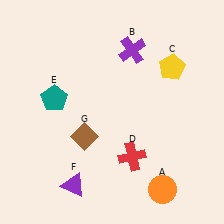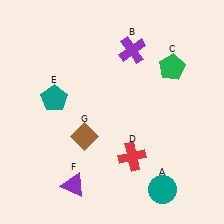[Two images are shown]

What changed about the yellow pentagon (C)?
In Image 1, C is yellow. In Image 2, it changed to green.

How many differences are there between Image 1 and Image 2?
There are 2 differences between the two images.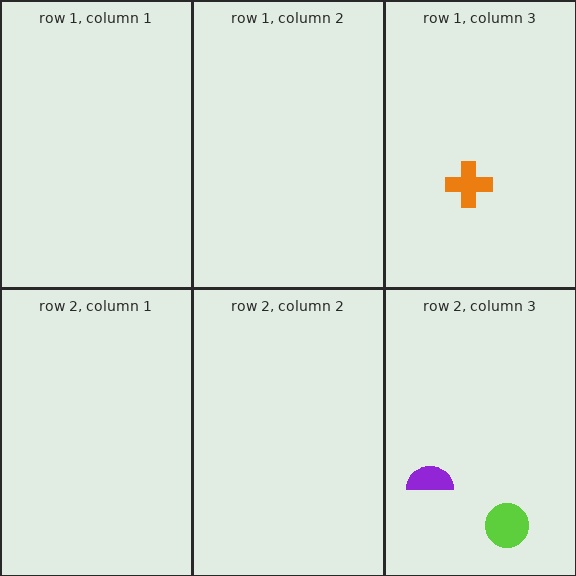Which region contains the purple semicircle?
The row 2, column 3 region.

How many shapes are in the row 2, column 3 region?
2.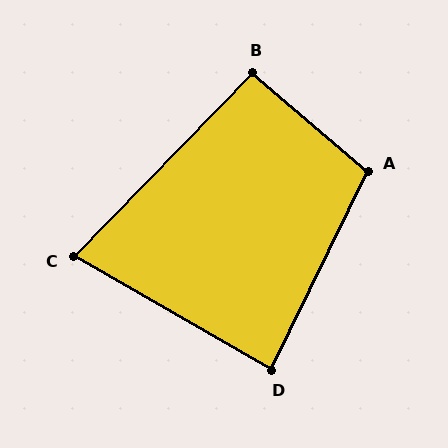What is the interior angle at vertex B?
Approximately 94 degrees (approximately right).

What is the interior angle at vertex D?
Approximately 86 degrees (approximately right).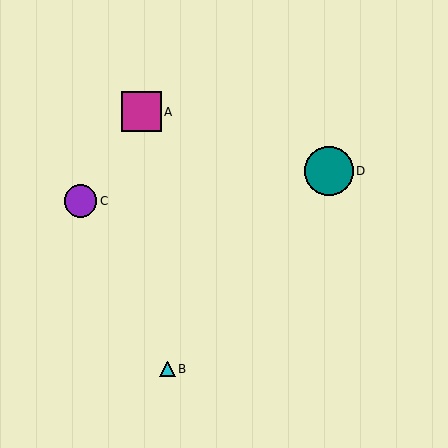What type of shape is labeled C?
Shape C is a purple circle.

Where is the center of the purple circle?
The center of the purple circle is at (80, 201).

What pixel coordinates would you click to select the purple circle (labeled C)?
Click at (80, 201) to select the purple circle C.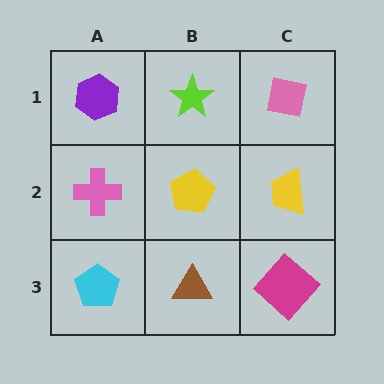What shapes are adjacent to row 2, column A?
A purple hexagon (row 1, column A), a cyan pentagon (row 3, column A), a yellow pentagon (row 2, column B).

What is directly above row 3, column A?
A pink cross.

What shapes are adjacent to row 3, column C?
A yellow trapezoid (row 2, column C), a brown triangle (row 3, column B).